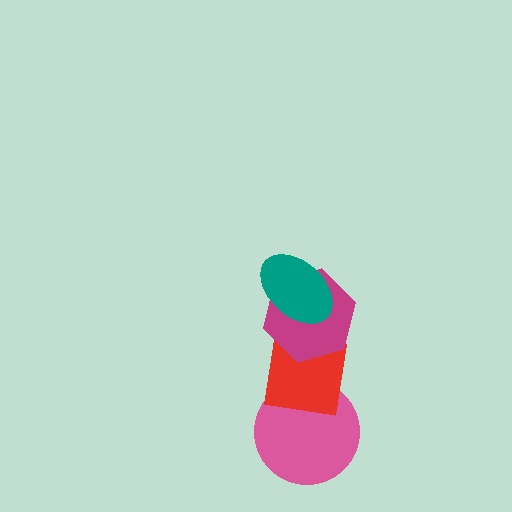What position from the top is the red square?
The red square is 3rd from the top.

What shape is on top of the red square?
The magenta hexagon is on top of the red square.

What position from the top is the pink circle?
The pink circle is 4th from the top.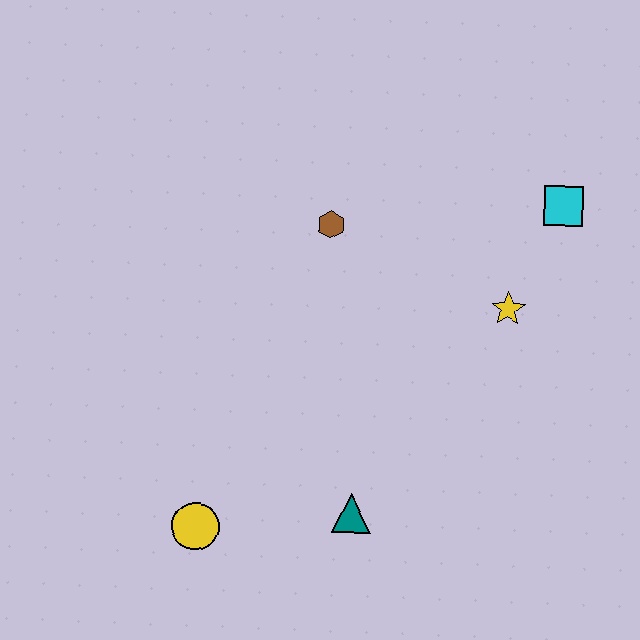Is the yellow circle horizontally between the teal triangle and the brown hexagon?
No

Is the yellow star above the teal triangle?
Yes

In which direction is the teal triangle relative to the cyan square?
The teal triangle is below the cyan square.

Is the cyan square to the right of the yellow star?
Yes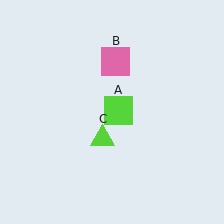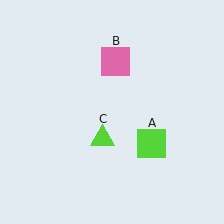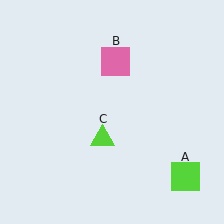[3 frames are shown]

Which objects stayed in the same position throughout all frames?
Pink square (object B) and lime triangle (object C) remained stationary.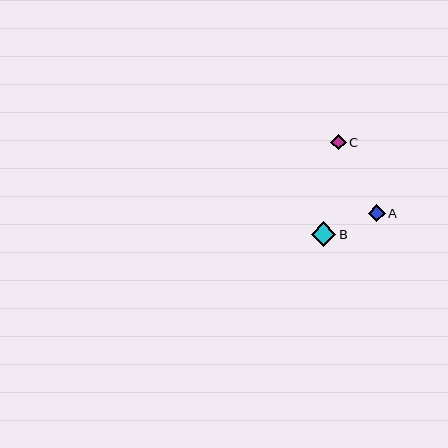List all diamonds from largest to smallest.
From largest to smallest: B, A, C.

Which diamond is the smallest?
Diamond C is the smallest with a size of approximately 16 pixels.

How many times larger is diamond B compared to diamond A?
Diamond B is approximately 1.5 times the size of diamond A.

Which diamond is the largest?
Diamond B is the largest with a size of approximately 25 pixels.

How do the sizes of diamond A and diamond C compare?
Diamond A and diamond C are approximately the same size.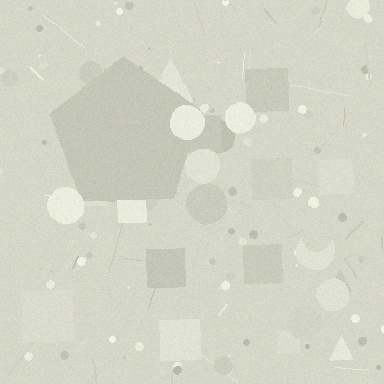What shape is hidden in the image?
A pentagon is hidden in the image.